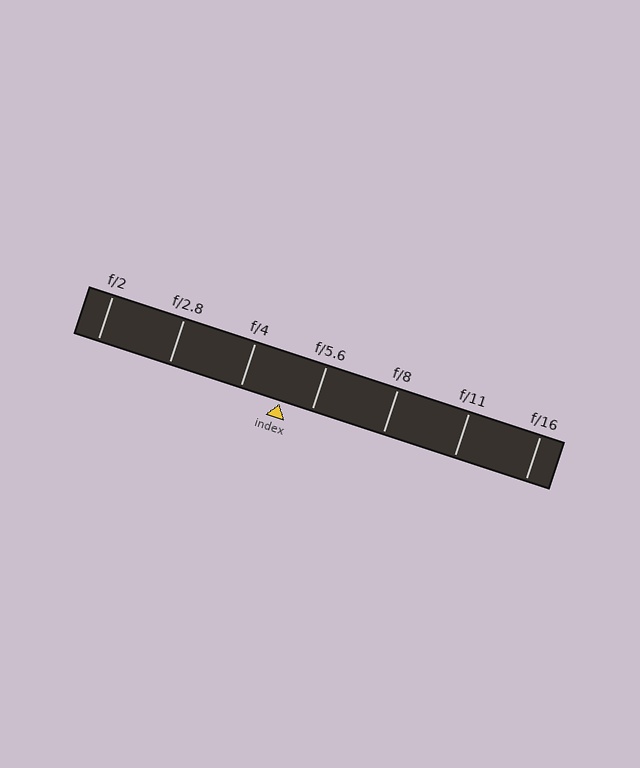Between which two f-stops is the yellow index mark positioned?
The index mark is between f/4 and f/5.6.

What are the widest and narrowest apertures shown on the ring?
The widest aperture shown is f/2 and the narrowest is f/16.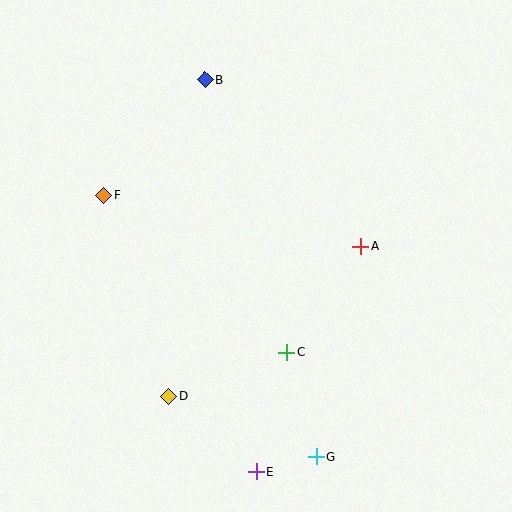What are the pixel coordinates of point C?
Point C is at (287, 352).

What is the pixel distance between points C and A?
The distance between C and A is 129 pixels.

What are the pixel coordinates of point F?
Point F is at (104, 196).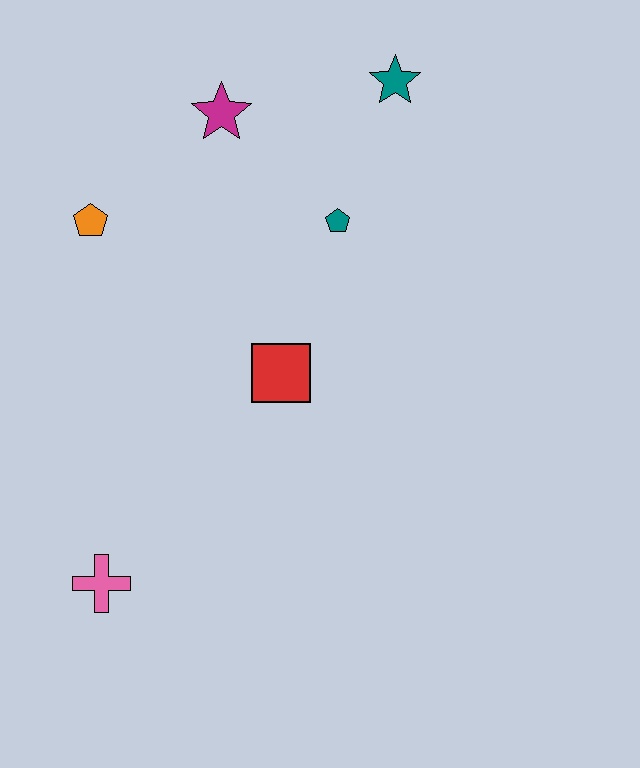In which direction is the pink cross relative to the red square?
The pink cross is below the red square.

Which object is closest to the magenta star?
The teal pentagon is closest to the magenta star.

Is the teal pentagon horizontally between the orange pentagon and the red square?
No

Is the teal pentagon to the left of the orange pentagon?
No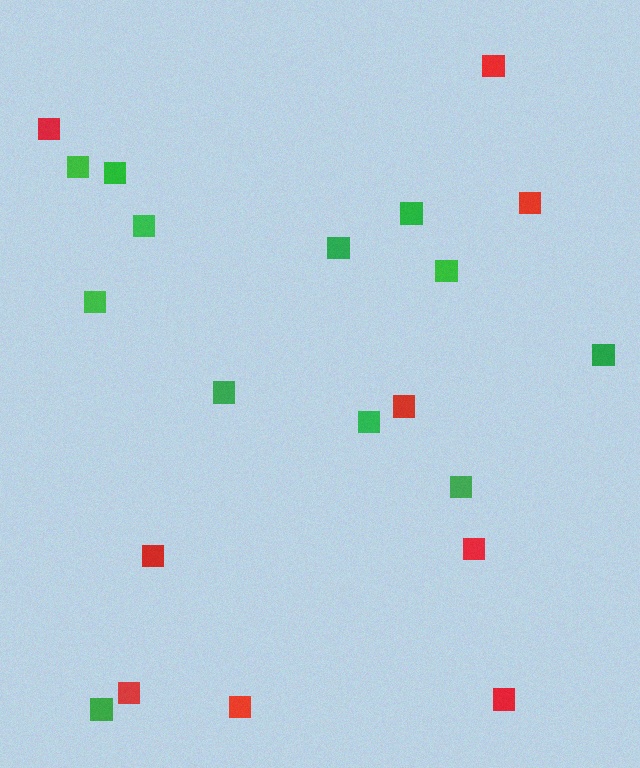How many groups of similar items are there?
There are 2 groups: one group of red squares (9) and one group of green squares (12).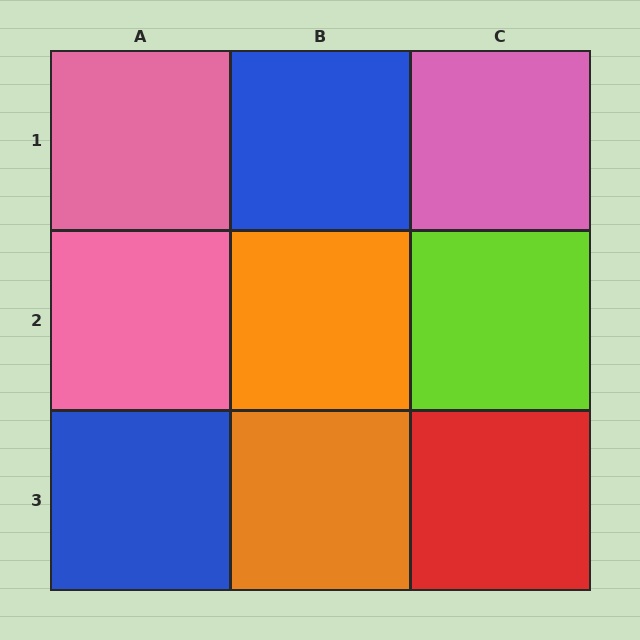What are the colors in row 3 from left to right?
Blue, orange, red.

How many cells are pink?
3 cells are pink.